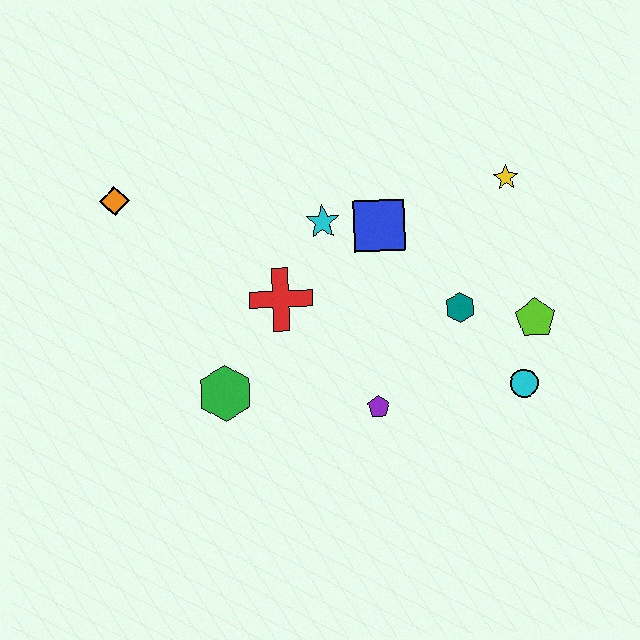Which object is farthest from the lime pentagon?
The orange diamond is farthest from the lime pentagon.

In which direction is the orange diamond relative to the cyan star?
The orange diamond is to the left of the cyan star.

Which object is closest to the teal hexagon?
The lime pentagon is closest to the teal hexagon.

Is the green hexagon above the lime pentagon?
No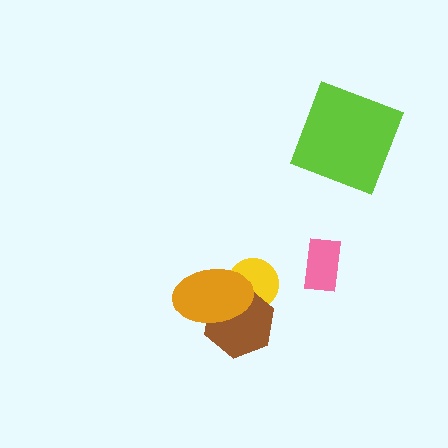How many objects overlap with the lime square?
0 objects overlap with the lime square.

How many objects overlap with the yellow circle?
2 objects overlap with the yellow circle.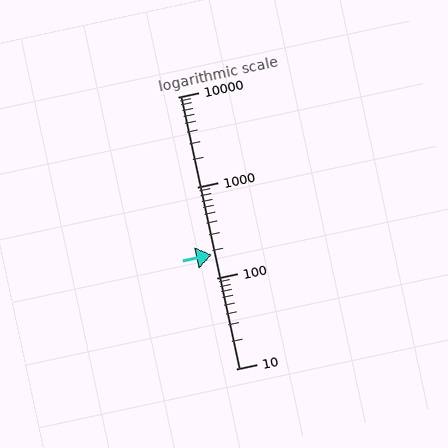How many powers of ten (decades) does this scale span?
The scale spans 3 decades, from 10 to 10000.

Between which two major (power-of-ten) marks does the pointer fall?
The pointer is between 100 and 1000.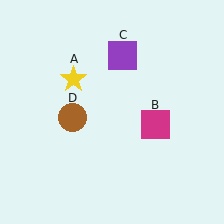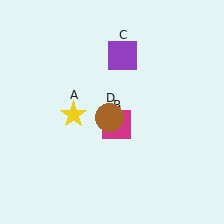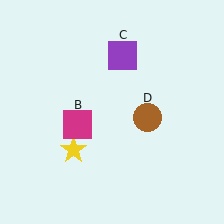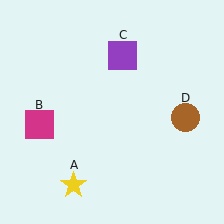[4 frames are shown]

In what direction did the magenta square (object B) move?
The magenta square (object B) moved left.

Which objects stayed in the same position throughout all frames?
Purple square (object C) remained stationary.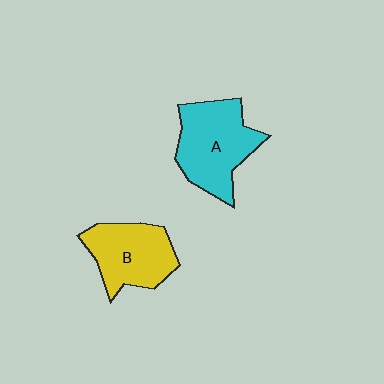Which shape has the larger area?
Shape A (cyan).